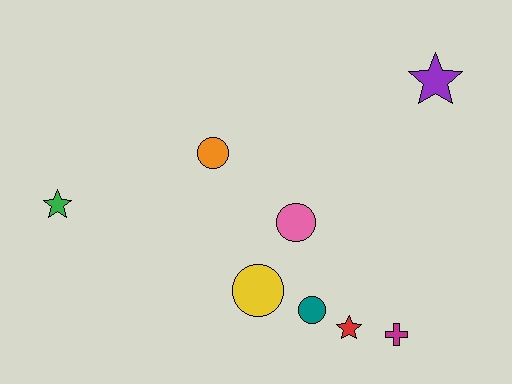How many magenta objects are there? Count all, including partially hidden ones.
There is 1 magenta object.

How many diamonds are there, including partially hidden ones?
There are no diamonds.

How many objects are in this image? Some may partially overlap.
There are 8 objects.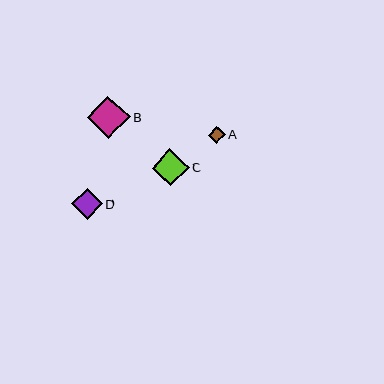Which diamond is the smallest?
Diamond A is the smallest with a size of approximately 17 pixels.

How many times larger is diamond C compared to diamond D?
Diamond C is approximately 1.2 times the size of diamond D.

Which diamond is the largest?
Diamond B is the largest with a size of approximately 43 pixels.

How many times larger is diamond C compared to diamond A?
Diamond C is approximately 2.2 times the size of diamond A.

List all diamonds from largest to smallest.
From largest to smallest: B, C, D, A.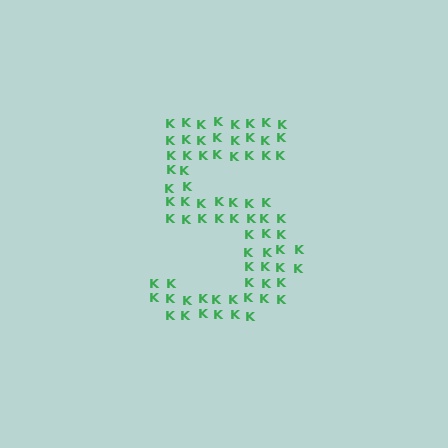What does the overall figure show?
The overall figure shows the digit 5.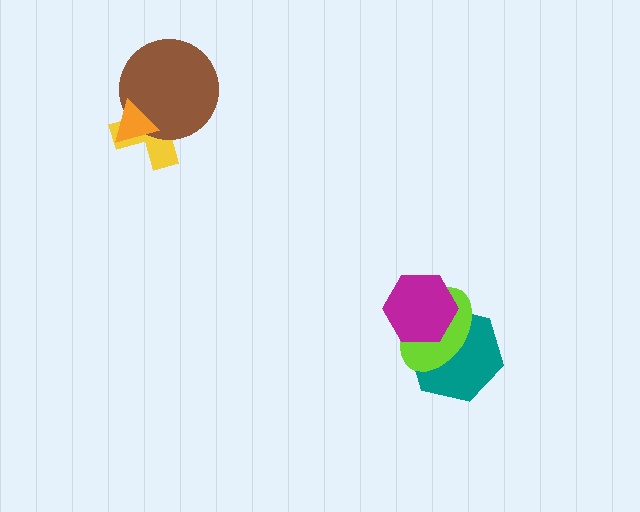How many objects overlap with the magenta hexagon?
2 objects overlap with the magenta hexagon.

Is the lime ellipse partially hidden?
Yes, it is partially covered by another shape.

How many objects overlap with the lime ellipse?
2 objects overlap with the lime ellipse.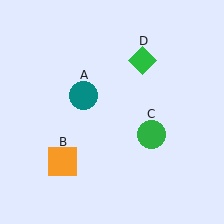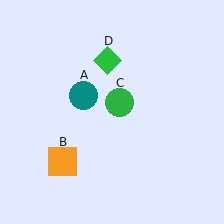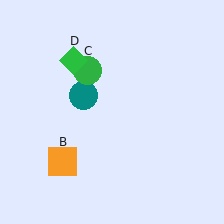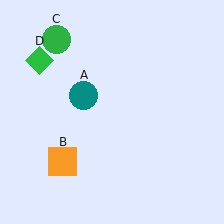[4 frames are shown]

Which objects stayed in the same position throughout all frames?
Teal circle (object A) and orange square (object B) remained stationary.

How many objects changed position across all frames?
2 objects changed position: green circle (object C), green diamond (object D).